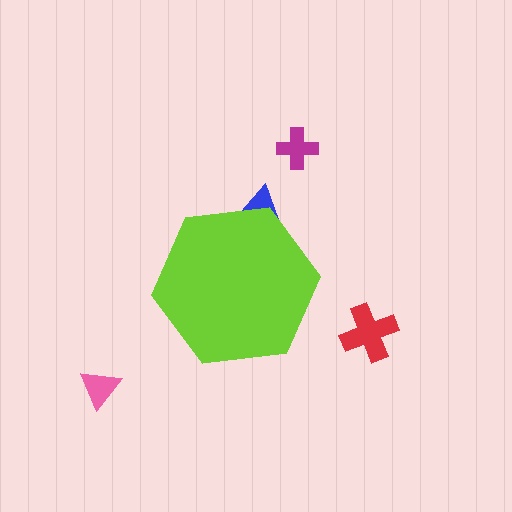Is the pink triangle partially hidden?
No, the pink triangle is fully visible.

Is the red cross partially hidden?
No, the red cross is fully visible.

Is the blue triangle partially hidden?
Yes, the blue triangle is partially hidden behind the lime hexagon.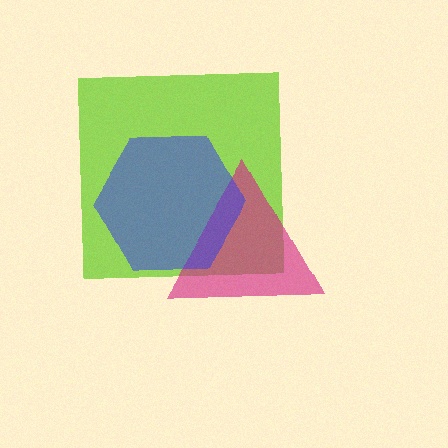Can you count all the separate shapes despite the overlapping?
Yes, there are 3 separate shapes.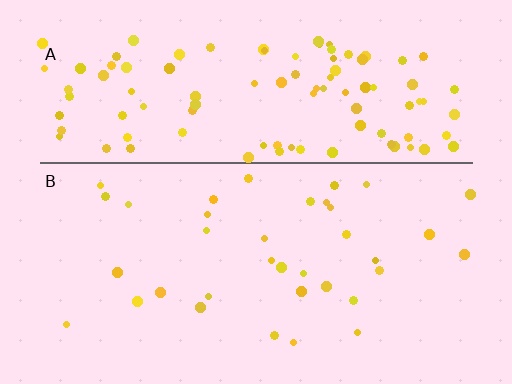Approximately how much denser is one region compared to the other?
Approximately 3.2× — region A over region B.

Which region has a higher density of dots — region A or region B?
A (the top).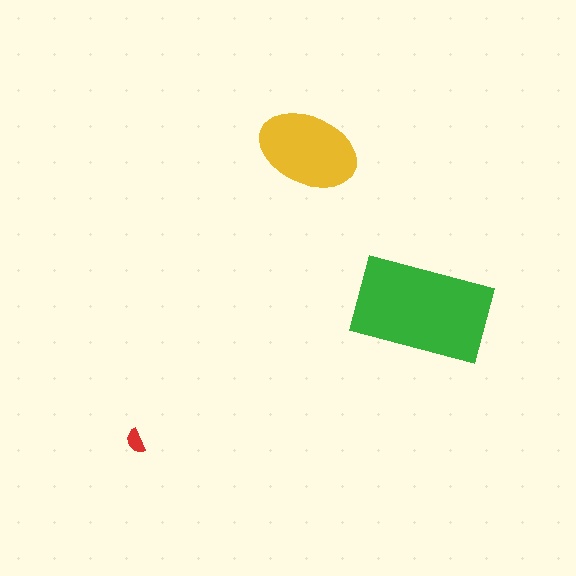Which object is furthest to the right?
The green rectangle is rightmost.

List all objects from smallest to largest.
The red semicircle, the yellow ellipse, the green rectangle.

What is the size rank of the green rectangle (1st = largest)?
1st.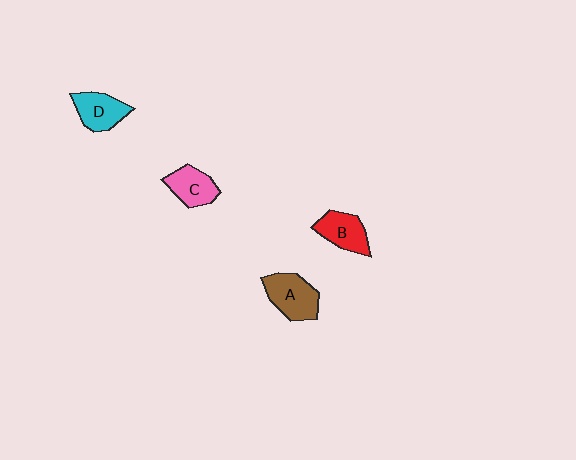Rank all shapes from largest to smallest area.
From largest to smallest: A (brown), D (cyan), B (red), C (pink).